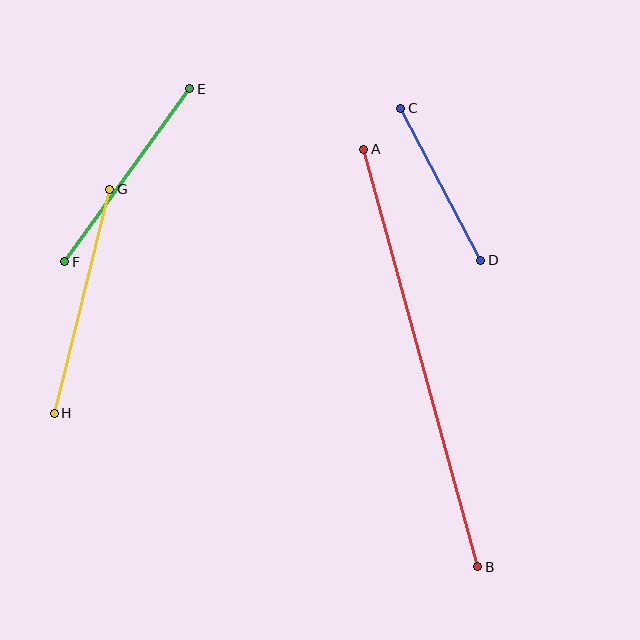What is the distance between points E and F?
The distance is approximately 213 pixels.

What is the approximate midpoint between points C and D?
The midpoint is at approximately (441, 184) pixels.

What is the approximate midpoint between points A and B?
The midpoint is at approximately (421, 358) pixels.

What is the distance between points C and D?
The distance is approximately 171 pixels.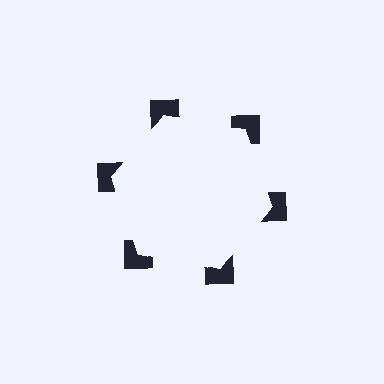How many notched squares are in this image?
There are 6 — one at each vertex of the illusory hexagon.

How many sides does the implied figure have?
6 sides.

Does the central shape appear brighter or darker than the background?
It typically appears slightly brighter than the background, even though no actual brightness change is drawn.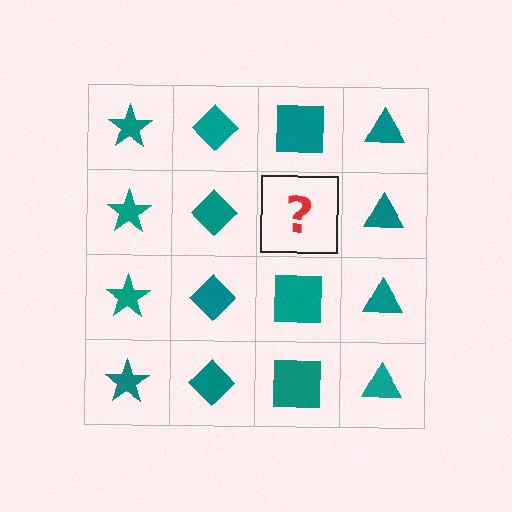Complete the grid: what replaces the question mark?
The question mark should be replaced with a teal square.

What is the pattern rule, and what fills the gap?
The rule is that each column has a consistent shape. The gap should be filled with a teal square.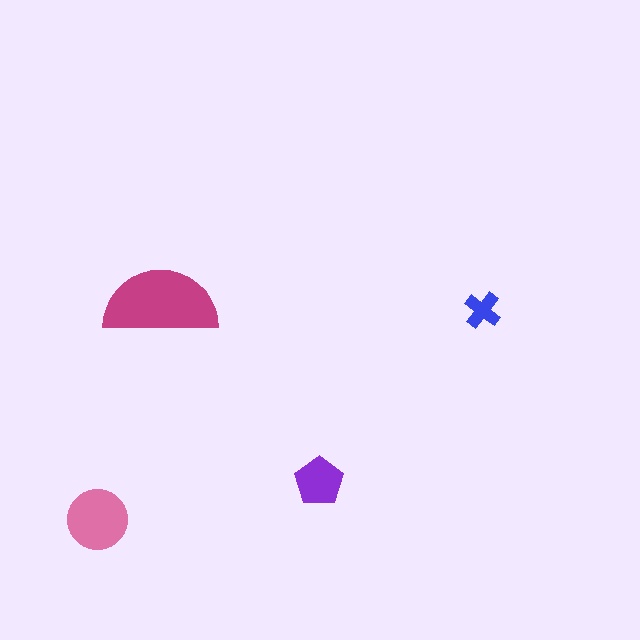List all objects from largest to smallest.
The magenta semicircle, the pink circle, the purple pentagon, the blue cross.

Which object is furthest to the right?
The blue cross is rightmost.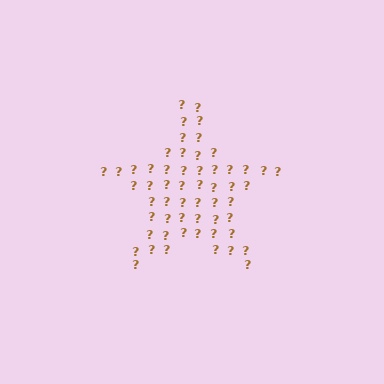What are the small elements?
The small elements are question marks.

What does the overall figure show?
The overall figure shows a star.